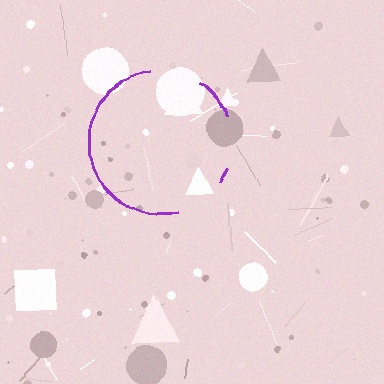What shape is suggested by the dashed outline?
The dashed outline suggests a circle.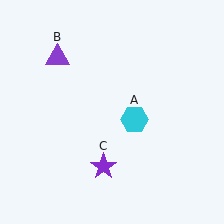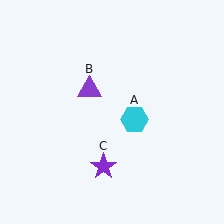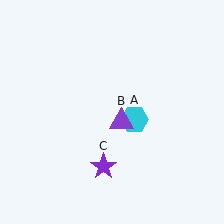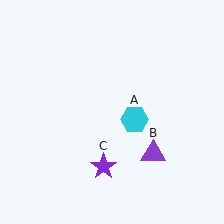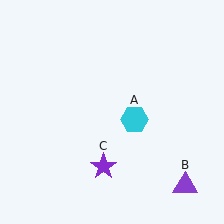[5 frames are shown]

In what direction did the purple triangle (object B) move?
The purple triangle (object B) moved down and to the right.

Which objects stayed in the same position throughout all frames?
Cyan hexagon (object A) and purple star (object C) remained stationary.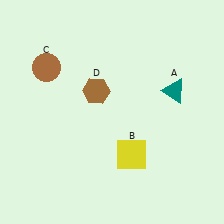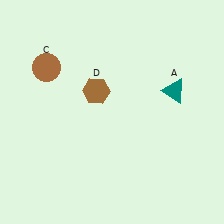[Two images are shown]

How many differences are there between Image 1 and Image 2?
There is 1 difference between the two images.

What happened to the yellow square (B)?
The yellow square (B) was removed in Image 2. It was in the bottom-right area of Image 1.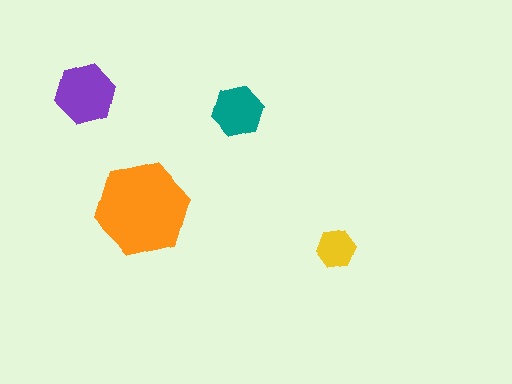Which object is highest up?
The purple hexagon is topmost.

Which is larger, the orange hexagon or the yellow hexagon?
The orange one.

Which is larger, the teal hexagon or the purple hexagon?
The purple one.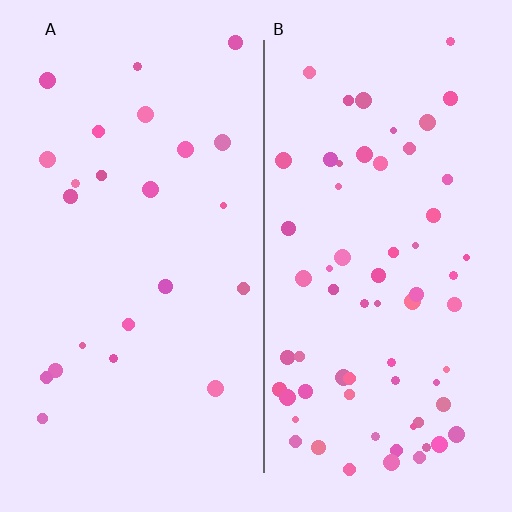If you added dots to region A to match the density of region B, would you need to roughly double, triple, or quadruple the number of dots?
Approximately triple.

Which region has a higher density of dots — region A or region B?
B (the right).